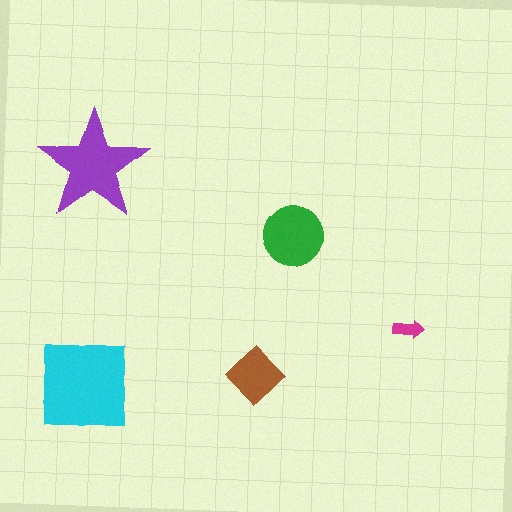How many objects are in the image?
There are 5 objects in the image.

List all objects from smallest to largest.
The magenta arrow, the brown diamond, the green circle, the purple star, the cyan square.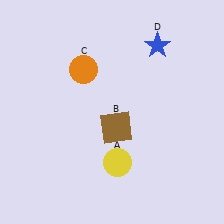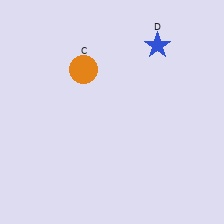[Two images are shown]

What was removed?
The yellow circle (A), the brown square (B) were removed in Image 2.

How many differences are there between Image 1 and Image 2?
There are 2 differences between the two images.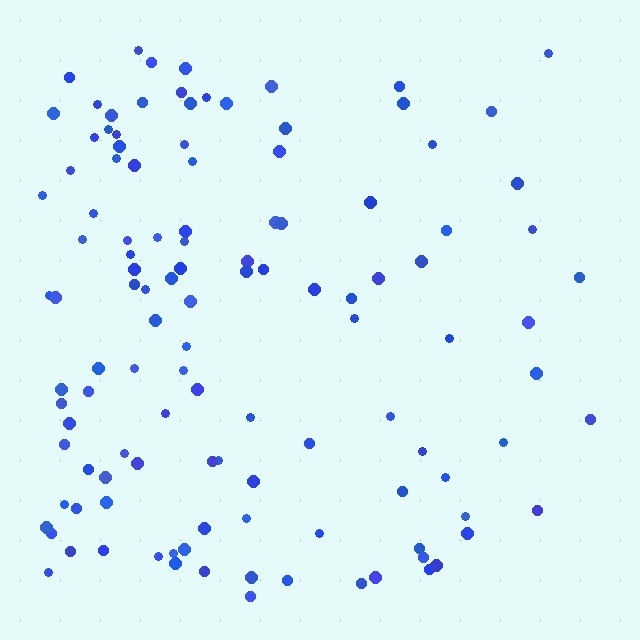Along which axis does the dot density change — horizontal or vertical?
Horizontal.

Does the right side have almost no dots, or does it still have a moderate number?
Still a moderate number, just noticeably fewer than the left.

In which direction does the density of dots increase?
From right to left, with the left side densest.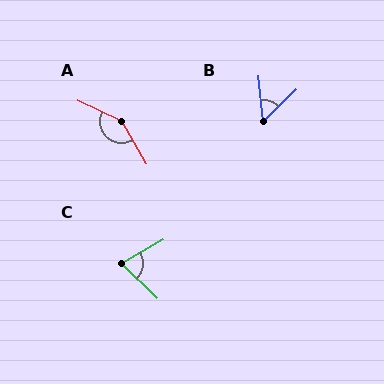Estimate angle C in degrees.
Approximately 75 degrees.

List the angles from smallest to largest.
B (51°), C (75°), A (146°).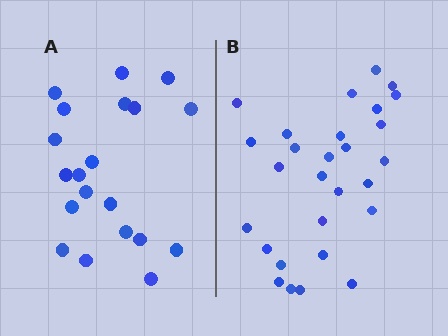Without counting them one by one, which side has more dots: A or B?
Region B (the right region) has more dots.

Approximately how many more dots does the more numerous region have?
Region B has roughly 8 or so more dots than region A.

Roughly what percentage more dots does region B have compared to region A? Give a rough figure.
About 40% more.